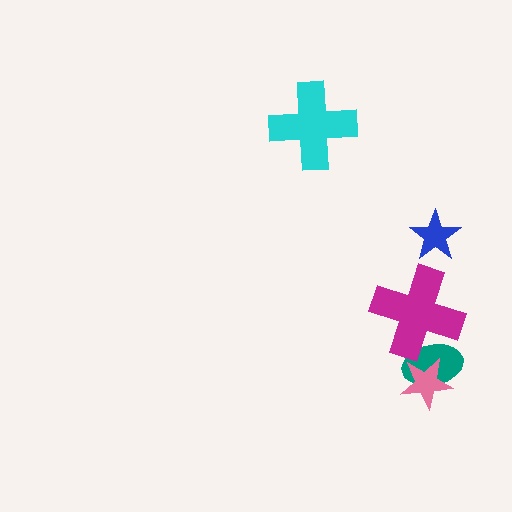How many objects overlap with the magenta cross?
1 object overlaps with the magenta cross.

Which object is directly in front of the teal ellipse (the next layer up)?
The magenta cross is directly in front of the teal ellipse.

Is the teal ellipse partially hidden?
Yes, it is partially covered by another shape.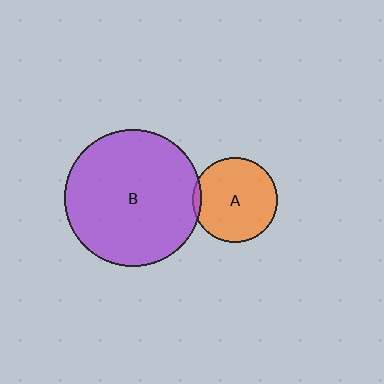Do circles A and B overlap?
Yes.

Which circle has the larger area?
Circle B (purple).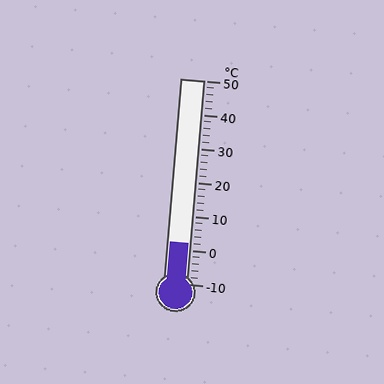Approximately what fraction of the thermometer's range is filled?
The thermometer is filled to approximately 20% of its range.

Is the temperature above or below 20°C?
The temperature is below 20°C.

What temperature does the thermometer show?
The thermometer shows approximately 2°C.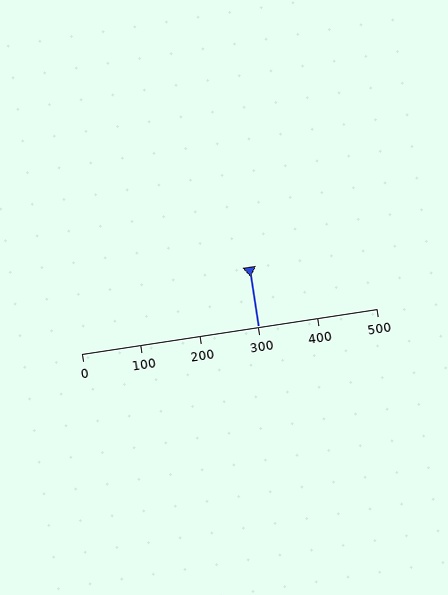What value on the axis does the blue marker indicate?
The marker indicates approximately 300.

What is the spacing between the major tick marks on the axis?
The major ticks are spaced 100 apart.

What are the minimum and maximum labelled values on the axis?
The axis runs from 0 to 500.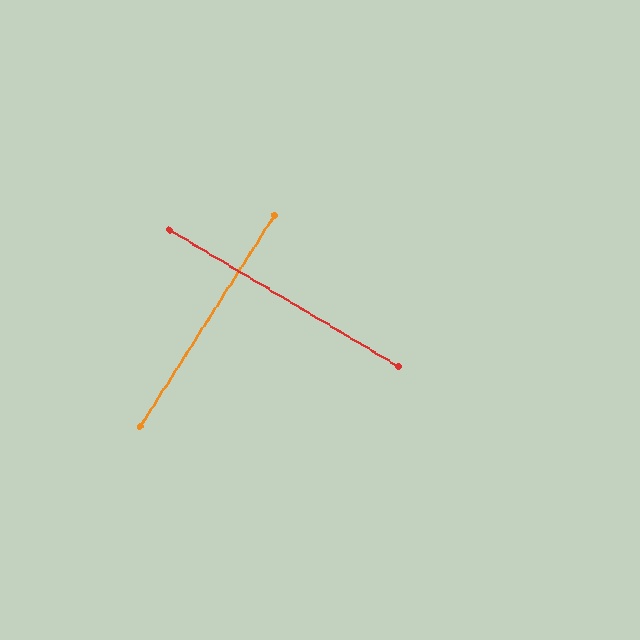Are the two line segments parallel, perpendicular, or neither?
Perpendicular — they meet at approximately 89°.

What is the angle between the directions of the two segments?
Approximately 89 degrees.